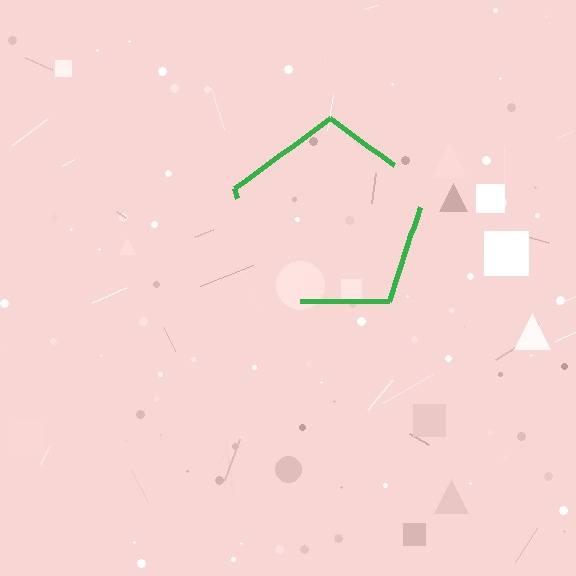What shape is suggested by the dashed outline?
The dashed outline suggests a pentagon.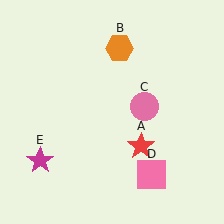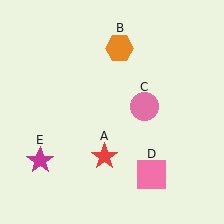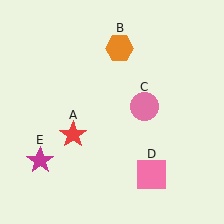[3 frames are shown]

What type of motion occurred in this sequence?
The red star (object A) rotated clockwise around the center of the scene.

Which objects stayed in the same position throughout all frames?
Orange hexagon (object B) and pink circle (object C) and pink square (object D) and magenta star (object E) remained stationary.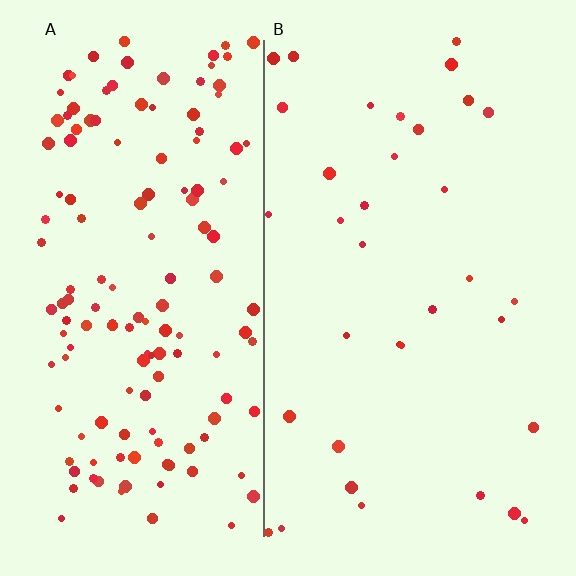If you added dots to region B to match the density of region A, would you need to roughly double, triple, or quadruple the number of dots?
Approximately quadruple.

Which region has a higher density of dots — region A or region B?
A (the left).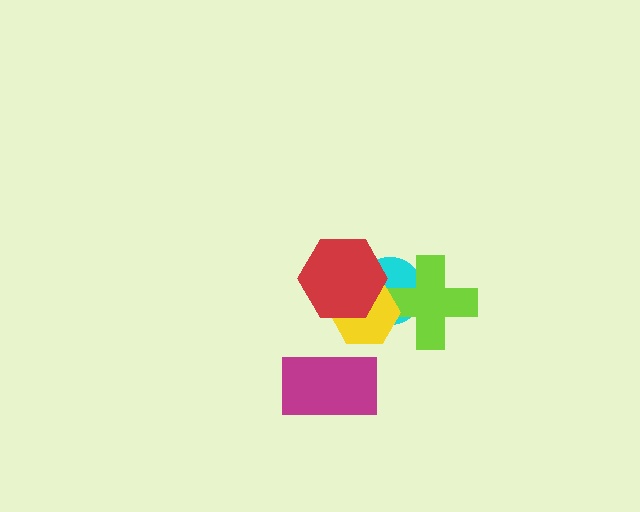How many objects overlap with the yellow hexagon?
3 objects overlap with the yellow hexagon.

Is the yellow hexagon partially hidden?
Yes, it is partially covered by another shape.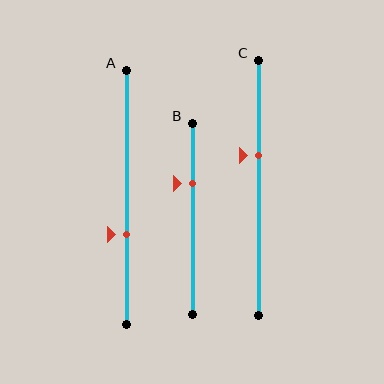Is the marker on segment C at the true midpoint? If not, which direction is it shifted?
No, the marker on segment C is shifted upward by about 13% of the segment length.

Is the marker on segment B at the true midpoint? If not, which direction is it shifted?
No, the marker on segment B is shifted upward by about 19% of the segment length.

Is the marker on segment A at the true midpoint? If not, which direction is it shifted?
No, the marker on segment A is shifted downward by about 15% of the segment length.